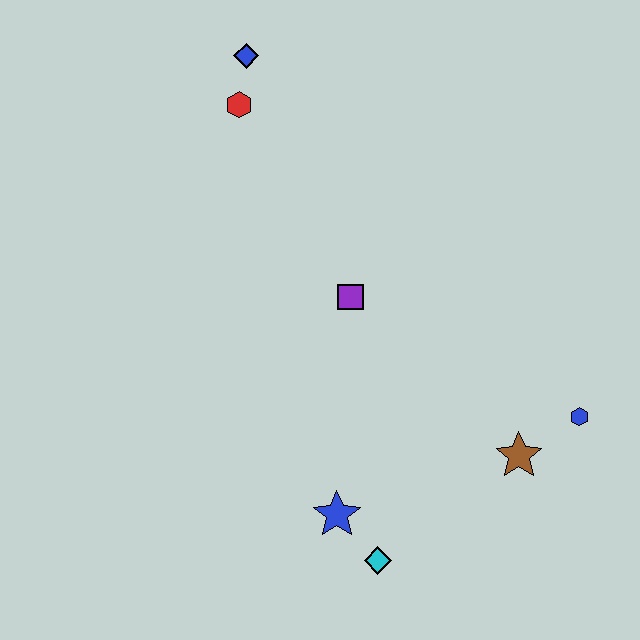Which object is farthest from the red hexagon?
The cyan diamond is farthest from the red hexagon.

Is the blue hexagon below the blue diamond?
Yes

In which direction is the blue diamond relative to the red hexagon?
The blue diamond is above the red hexagon.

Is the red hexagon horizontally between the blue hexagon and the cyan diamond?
No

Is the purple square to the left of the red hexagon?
No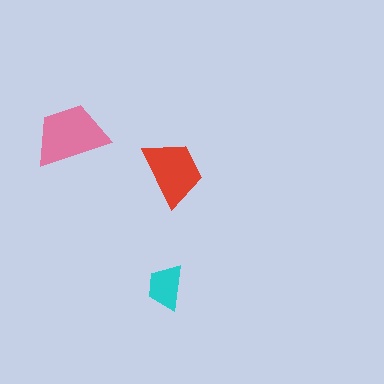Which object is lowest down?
The cyan trapezoid is bottommost.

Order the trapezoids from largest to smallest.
the pink one, the red one, the cyan one.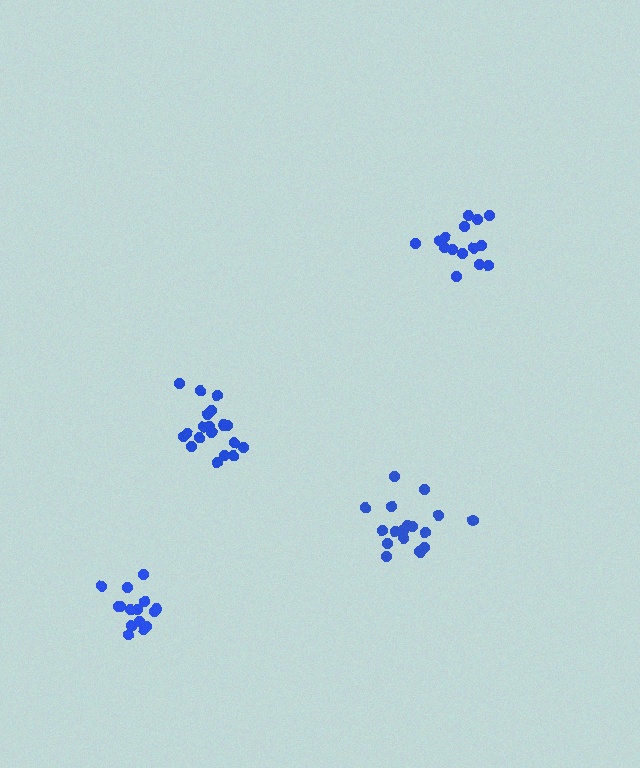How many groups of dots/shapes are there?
There are 4 groups.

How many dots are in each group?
Group 1: 18 dots, Group 2: 19 dots, Group 3: 15 dots, Group 4: 15 dots (67 total).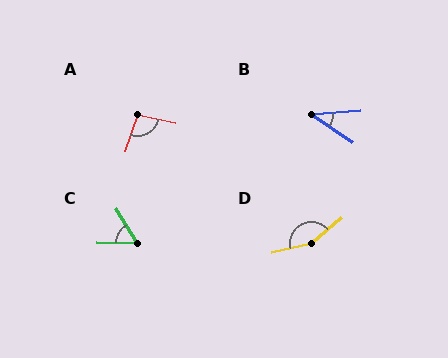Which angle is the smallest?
B, at approximately 39 degrees.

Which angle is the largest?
D, at approximately 153 degrees.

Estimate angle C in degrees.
Approximately 57 degrees.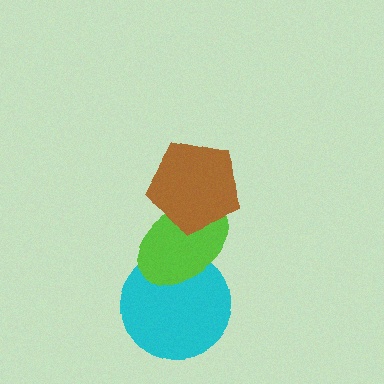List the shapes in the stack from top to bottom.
From top to bottom: the brown pentagon, the lime ellipse, the cyan circle.